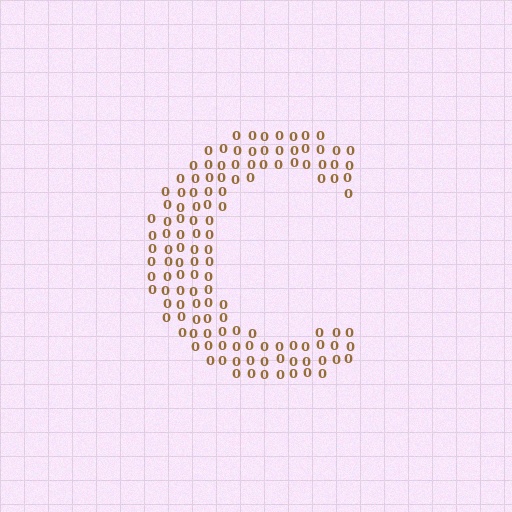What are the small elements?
The small elements are digit 0's.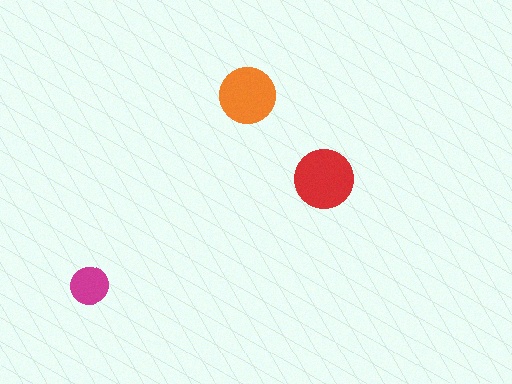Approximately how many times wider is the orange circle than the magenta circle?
About 1.5 times wider.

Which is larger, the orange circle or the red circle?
The red one.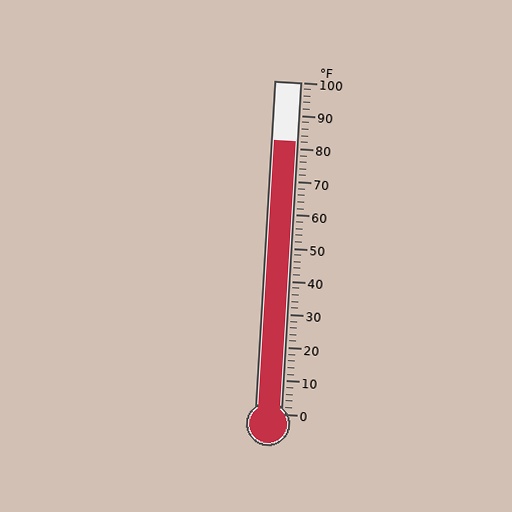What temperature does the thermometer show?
The thermometer shows approximately 82°F.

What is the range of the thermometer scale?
The thermometer scale ranges from 0°F to 100°F.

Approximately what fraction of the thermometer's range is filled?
The thermometer is filled to approximately 80% of its range.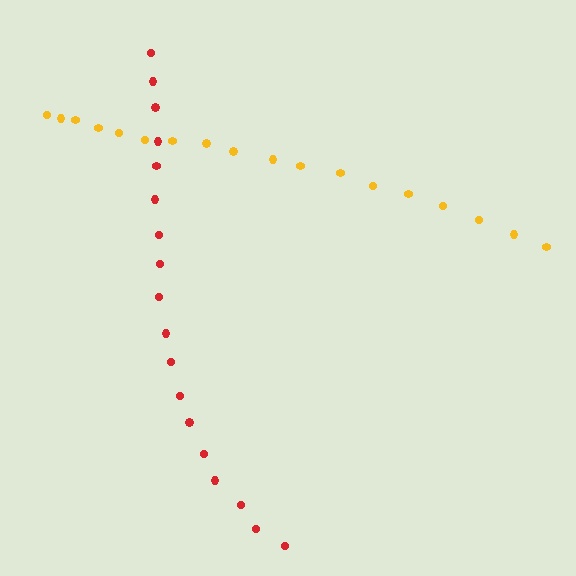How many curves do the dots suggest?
There are 2 distinct paths.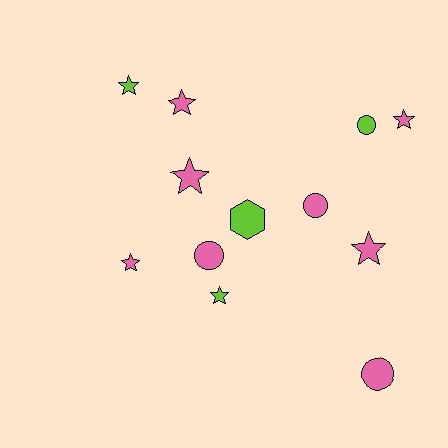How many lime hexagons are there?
There is 1 lime hexagon.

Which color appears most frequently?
Pink, with 8 objects.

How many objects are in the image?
There are 12 objects.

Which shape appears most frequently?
Star, with 7 objects.